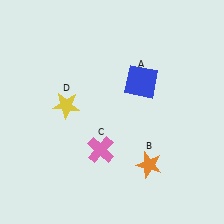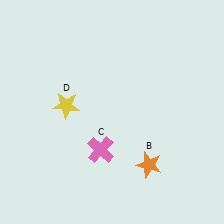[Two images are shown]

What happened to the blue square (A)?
The blue square (A) was removed in Image 2. It was in the top-right area of Image 1.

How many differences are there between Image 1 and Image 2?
There is 1 difference between the two images.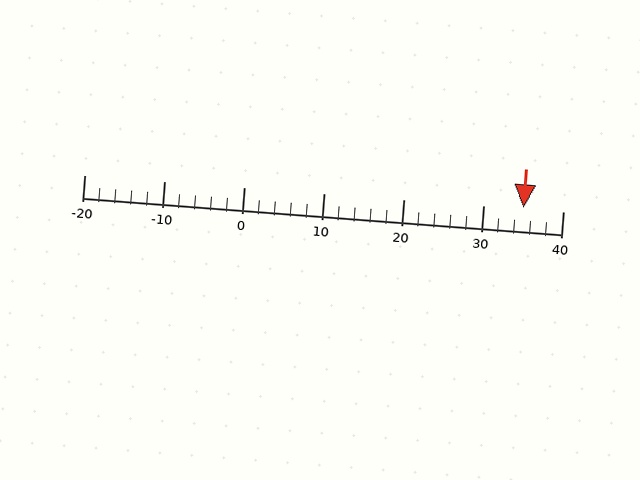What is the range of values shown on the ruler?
The ruler shows values from -20 to 40.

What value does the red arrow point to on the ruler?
The red arrow points to approximately 35.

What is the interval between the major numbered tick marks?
The major tick marks are spaced 10 units apart.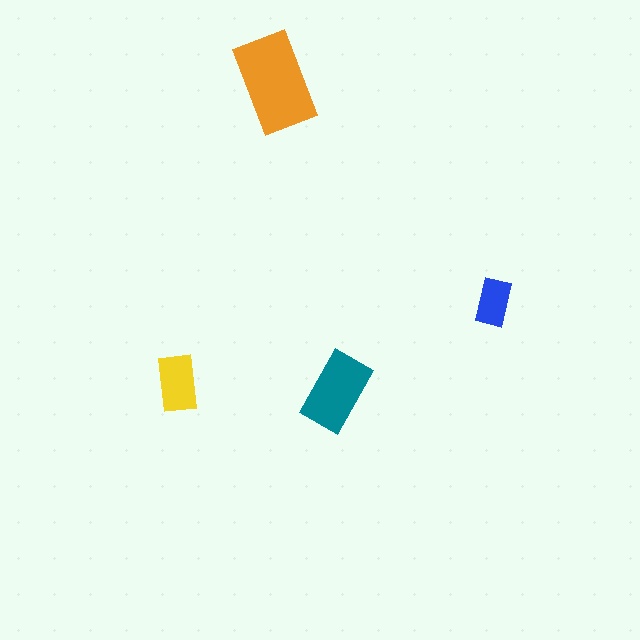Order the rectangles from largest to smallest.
the orange one, the teal one, the yellow one, the blue one.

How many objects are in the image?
There are 4 objects in the image.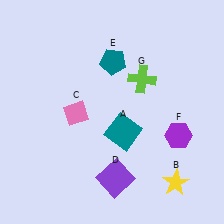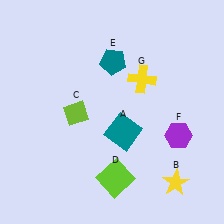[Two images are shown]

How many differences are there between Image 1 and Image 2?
There are 3 differences between the two images.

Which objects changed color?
C changed from pink to lime. D changed from purple to lime. G changed from lime to yellow.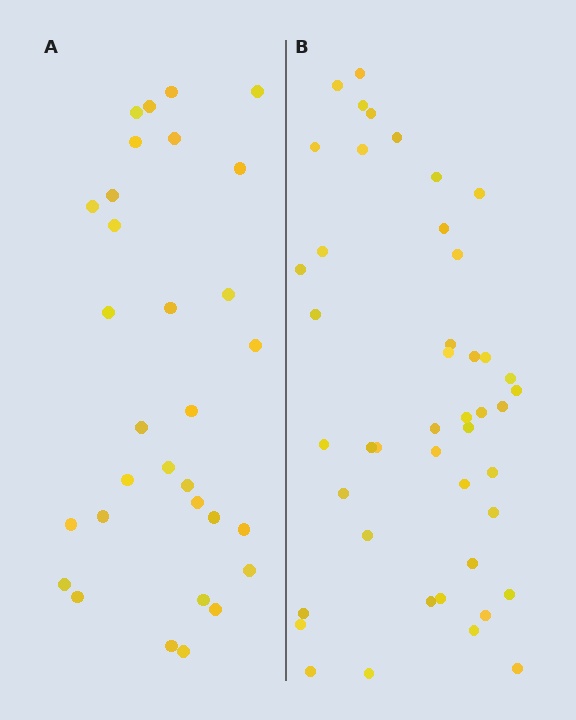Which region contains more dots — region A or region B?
Region B (the right region) has more dots.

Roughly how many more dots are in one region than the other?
Region B has approximately 15 more dots than region A.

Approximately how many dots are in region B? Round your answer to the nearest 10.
About 40 dots. (The exact count is 45, which rounds to 40.)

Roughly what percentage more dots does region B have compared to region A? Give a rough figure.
About 45% more.